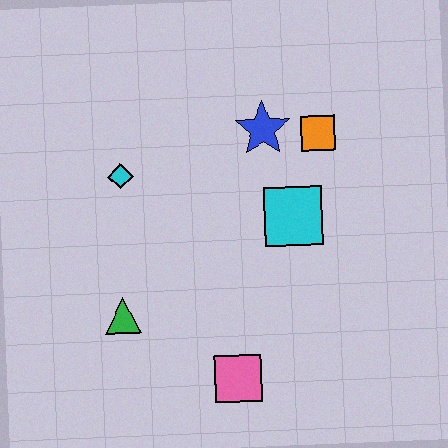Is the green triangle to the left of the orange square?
Yes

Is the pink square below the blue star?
Yes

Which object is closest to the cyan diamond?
The green triangle is closest to the cyan diamond.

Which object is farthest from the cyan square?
The green triangle is farthest from the cyan square.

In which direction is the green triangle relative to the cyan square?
The green triangle is to the left of the cyan square.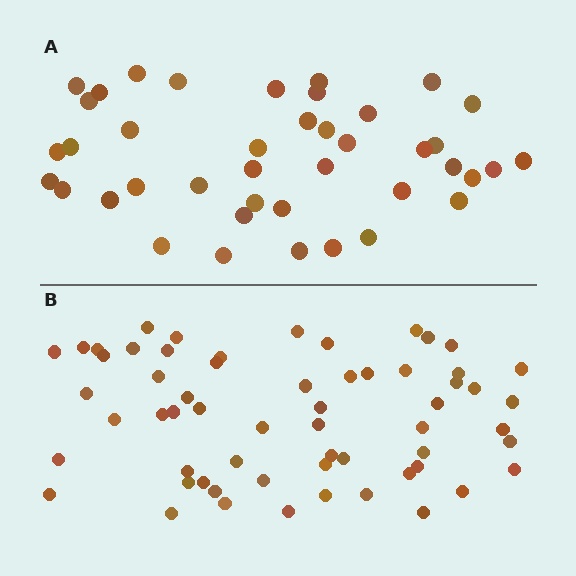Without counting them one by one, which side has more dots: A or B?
Region B (the bottom region) has more dots.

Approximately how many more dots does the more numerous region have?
Region B has approximately 20 more dots than region A.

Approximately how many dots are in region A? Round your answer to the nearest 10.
About 40 dots. (The exact count is 41, which rounds to 40.)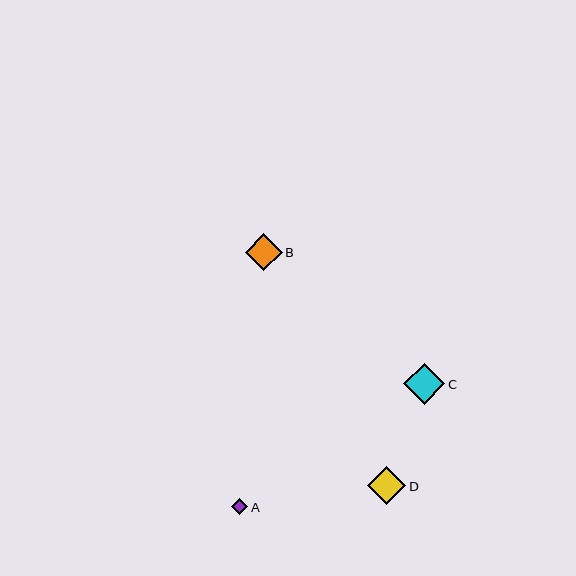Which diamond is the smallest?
Diamond A is the smallest with a size of approximately 16 pixels.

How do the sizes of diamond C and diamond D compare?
Diamond C and diamond D are approximately the same size.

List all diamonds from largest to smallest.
From largest to smallest: C, D, B, A.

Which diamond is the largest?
Diamond C is the largest with a size of approximately 41 pixels.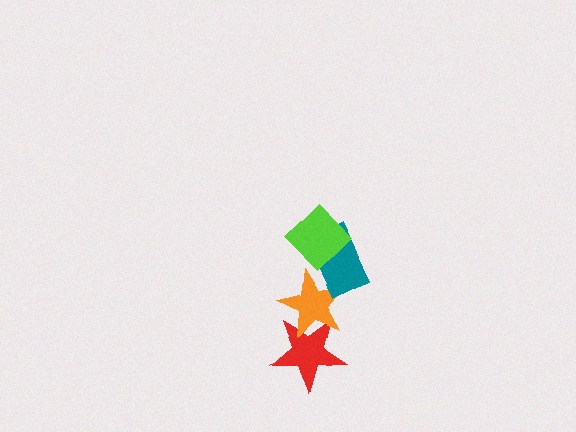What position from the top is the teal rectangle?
The teal rectangle is 2nd from the top.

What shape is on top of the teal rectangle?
The lime diamond is on top of the teal rectangle.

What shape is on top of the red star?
The orange star is on top of the red star.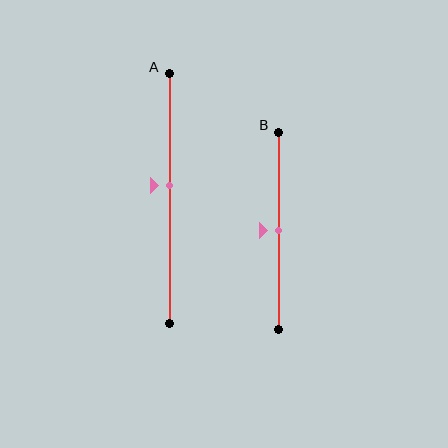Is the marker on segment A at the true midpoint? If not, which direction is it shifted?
No, the marker on segment A is shifted upward by about 5% of the segment length.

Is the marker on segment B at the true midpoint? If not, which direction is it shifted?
Yes, the marker on segment B is at the true midpoint.